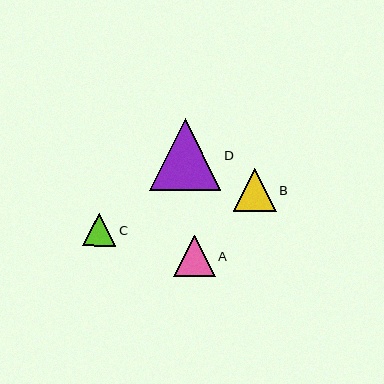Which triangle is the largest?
Triangle D is the largest with a size of approximately 72 pixels.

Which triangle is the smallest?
Triangle C is the smallest with a size of approximately 33 pixels.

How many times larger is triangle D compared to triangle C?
Triangle D is approximately 2.2 times the size of triangle C.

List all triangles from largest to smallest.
From largest to smallest: D, B, A, C.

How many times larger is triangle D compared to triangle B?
Triangle D is approximately 1.7 times the size of triangle B.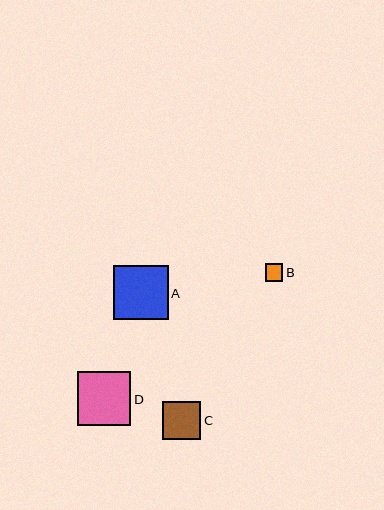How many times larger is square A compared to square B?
Square A is approximately 3.1 times the size of square B.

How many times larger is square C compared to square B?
Square C is approximately 2.2 times the size of square B.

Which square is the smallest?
Square B is the smallest with a size of approximately 18 pixels.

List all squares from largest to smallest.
From largest to smallest: A, D, C, B.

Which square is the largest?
Square A is the largest with a size of approximately 55 pixels.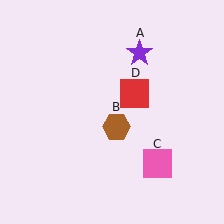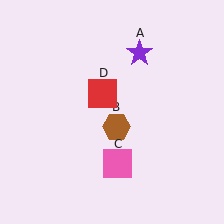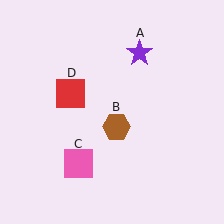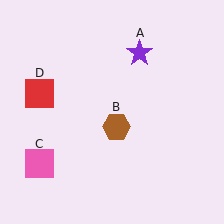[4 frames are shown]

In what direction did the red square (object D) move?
The red square (object D) moved left.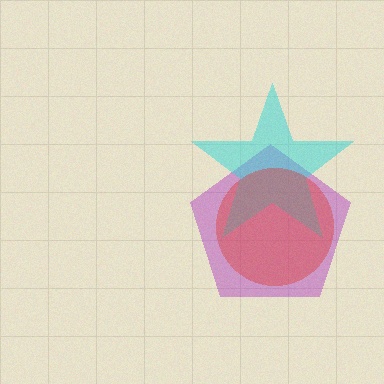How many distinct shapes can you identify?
There are 3 distinct shapes: a purple pentagon, a cyan star, a red circle.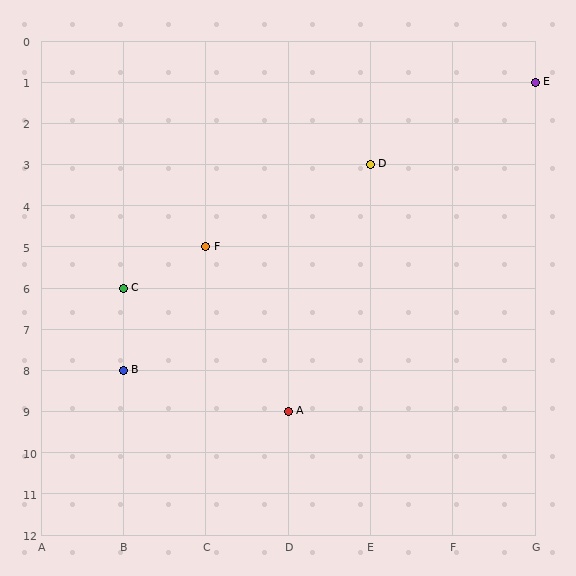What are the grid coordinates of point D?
Point D is at grid coordinates (E, 3).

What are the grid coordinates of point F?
Point F is at grid coordinates (C, 5).